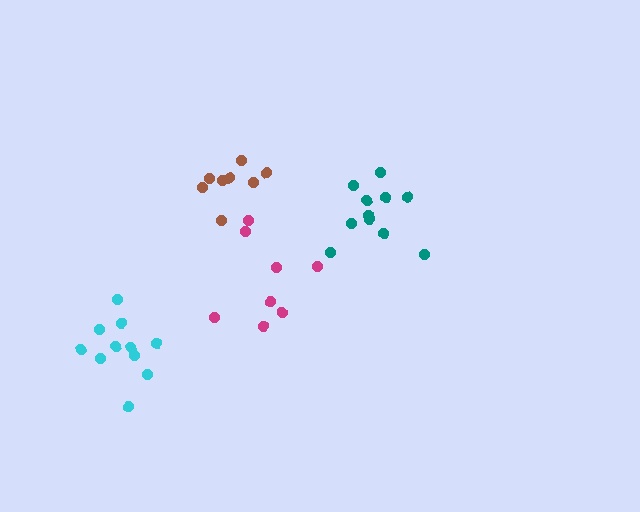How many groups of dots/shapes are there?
There are 4 groups.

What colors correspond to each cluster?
The clusters are colored: magenta, cyan, teal, brown.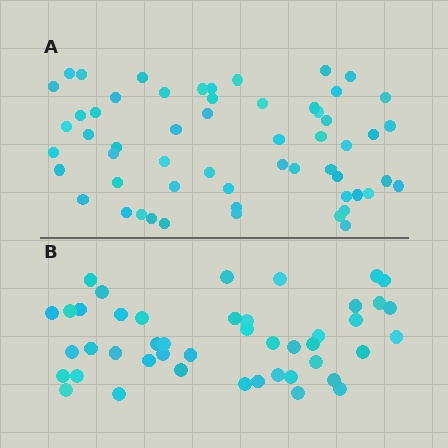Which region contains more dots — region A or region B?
Region A (the top region) has more dots.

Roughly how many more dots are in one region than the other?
Region A has roughly 12 or so more dots than region B.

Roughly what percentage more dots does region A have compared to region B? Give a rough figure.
About 25% more.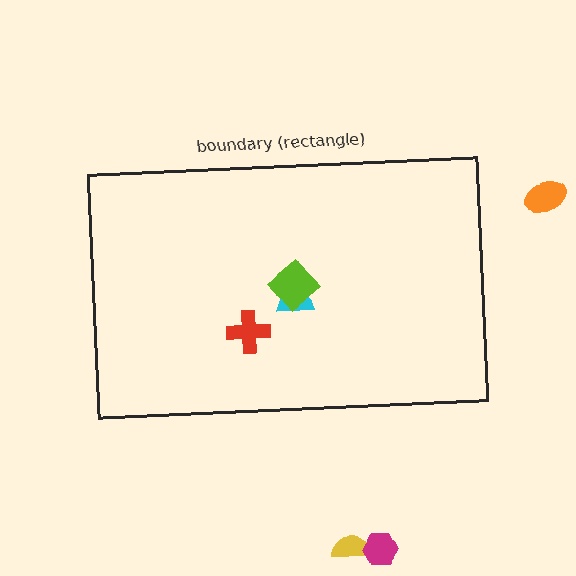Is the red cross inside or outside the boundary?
Inside.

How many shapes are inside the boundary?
4 inside, 3 outside.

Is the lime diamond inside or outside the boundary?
Inside.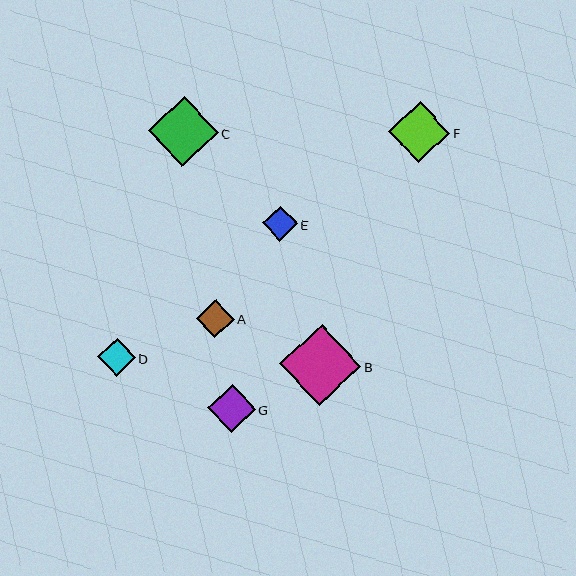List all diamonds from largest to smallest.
From largest to smallest: B, C, F, G, A, D, E.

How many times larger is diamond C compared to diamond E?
Diamond C is approximately 2.0 times the size of diamond E.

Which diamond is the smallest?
Diamond E is the smallest with a size of approximately 35 pixels.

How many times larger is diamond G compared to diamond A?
Diamond G is approximately 1.3 times the size of diamond A.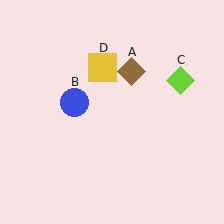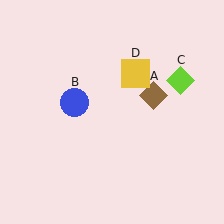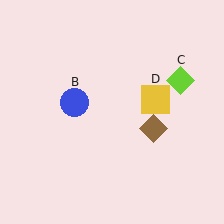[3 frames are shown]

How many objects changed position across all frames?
2 objects changed position: brown diamond (object A), yellow square (object D).